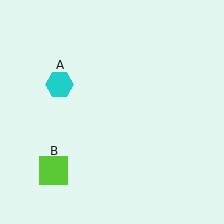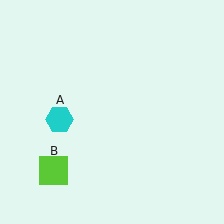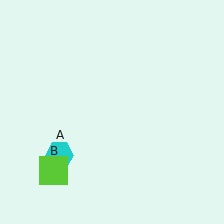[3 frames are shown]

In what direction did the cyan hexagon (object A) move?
The cyan hexagon (object A) moved down.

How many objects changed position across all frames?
1 object changed position: cyan hexagon (object A).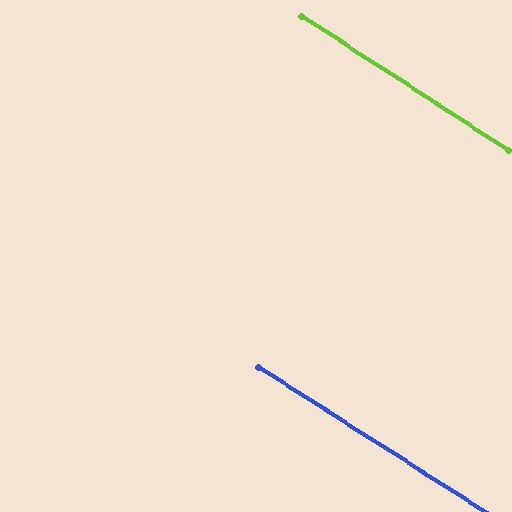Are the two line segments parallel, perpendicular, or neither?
Parallel — their directions differ by only 0.3°.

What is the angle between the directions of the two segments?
Approximately 0 degrees.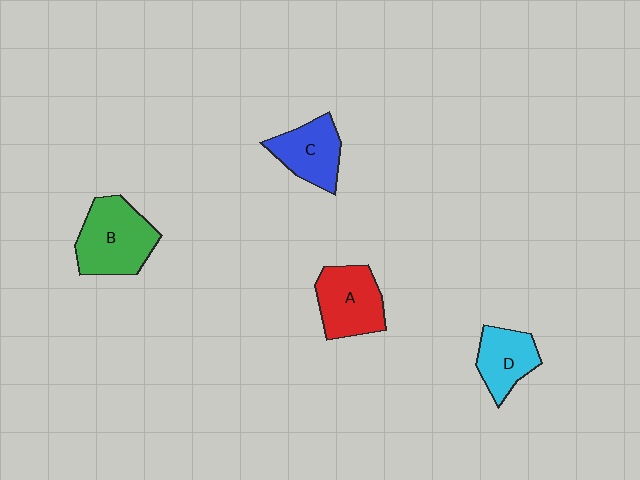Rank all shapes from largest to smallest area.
From largest to smallest: B (green), A (red), C (blue), D (cyan).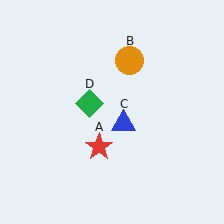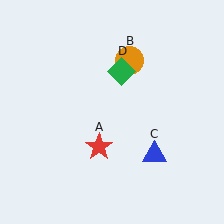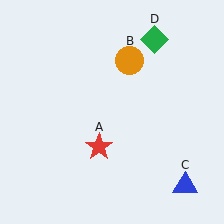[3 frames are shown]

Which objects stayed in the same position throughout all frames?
Red star (object A) and orange circle (object B) remained stationary.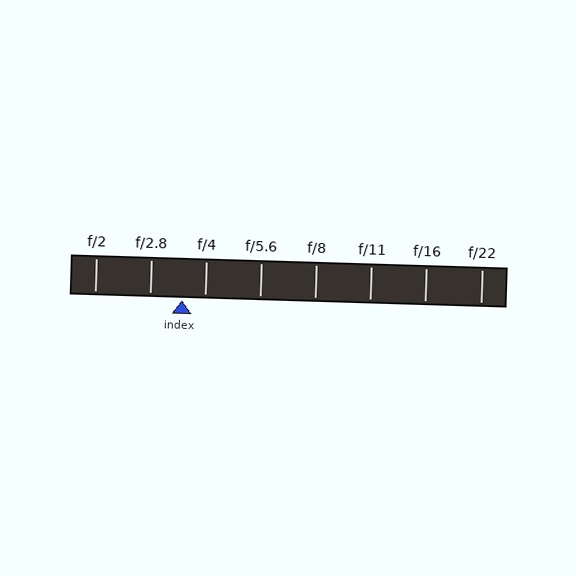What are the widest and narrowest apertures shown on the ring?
The widest aperture shown is f/2 and the narrowest is f/22.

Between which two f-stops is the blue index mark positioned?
The index mark is between f/2.8 and f/4.